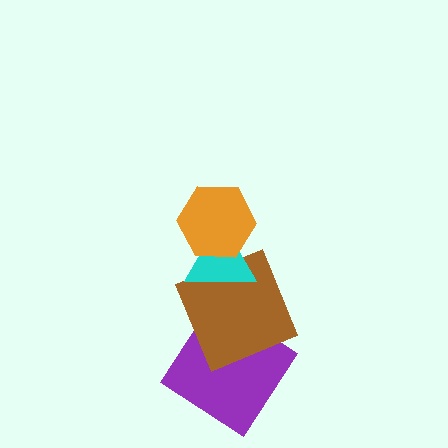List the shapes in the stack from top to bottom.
From top to bottom: the orange hexagon, the cyan triangle, the brown square, the purple diamond.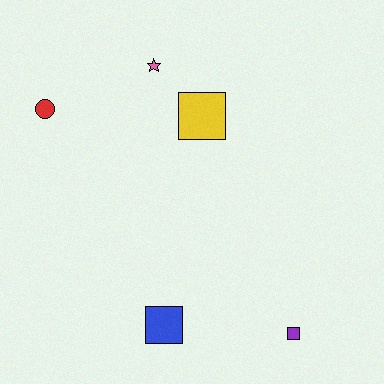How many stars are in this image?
There is 1 star.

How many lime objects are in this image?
There are no lime objects.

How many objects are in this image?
There are 5 objects.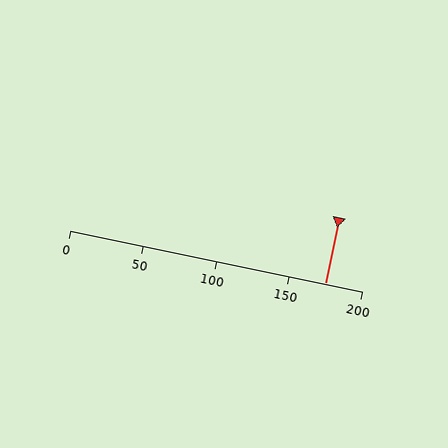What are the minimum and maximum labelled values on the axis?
The axis runs from 0 to 200.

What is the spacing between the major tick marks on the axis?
The major ticks are spaced 50 apart.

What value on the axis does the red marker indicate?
The marker indicates approximately 175.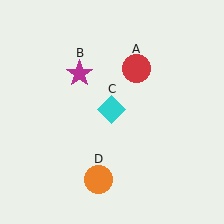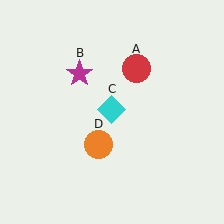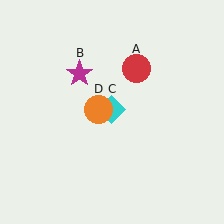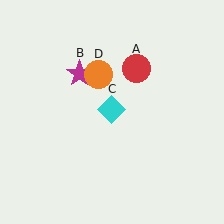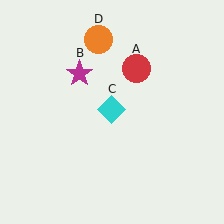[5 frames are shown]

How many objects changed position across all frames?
1 object changed position: orange circle (object D).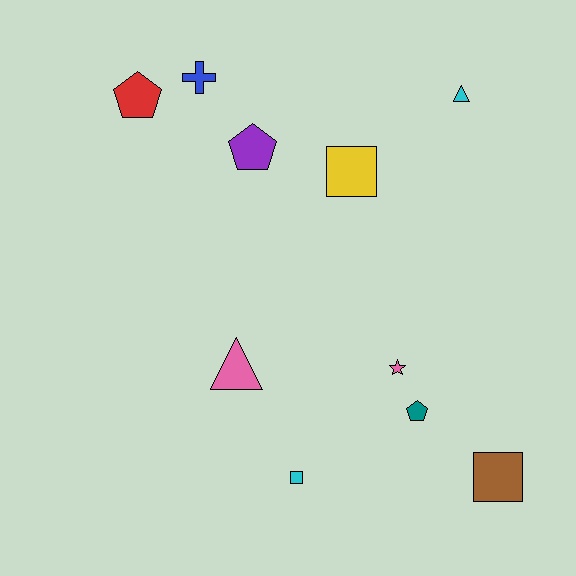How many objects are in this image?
There are 10 objects.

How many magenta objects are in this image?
There are no magenta objects.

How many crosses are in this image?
There is 1 cross.